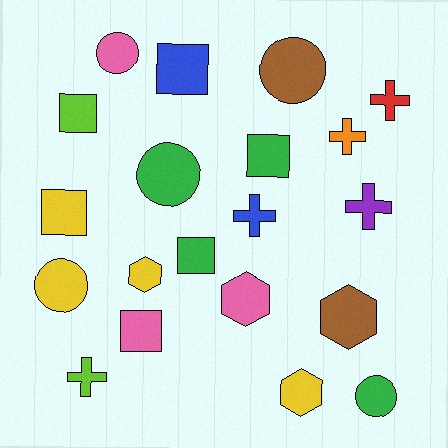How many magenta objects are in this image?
There are no magenta objects.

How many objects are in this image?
There are 20 objects.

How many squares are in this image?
There are 6 squares.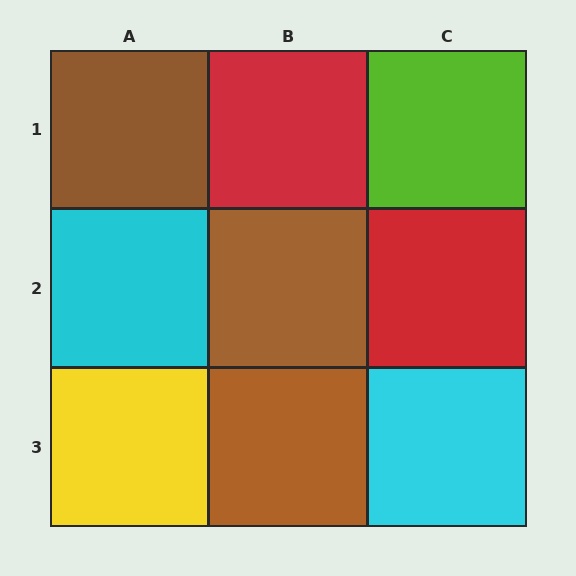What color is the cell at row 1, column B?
Red.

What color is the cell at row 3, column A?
Yellow.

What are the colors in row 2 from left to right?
Cyan, brown, red.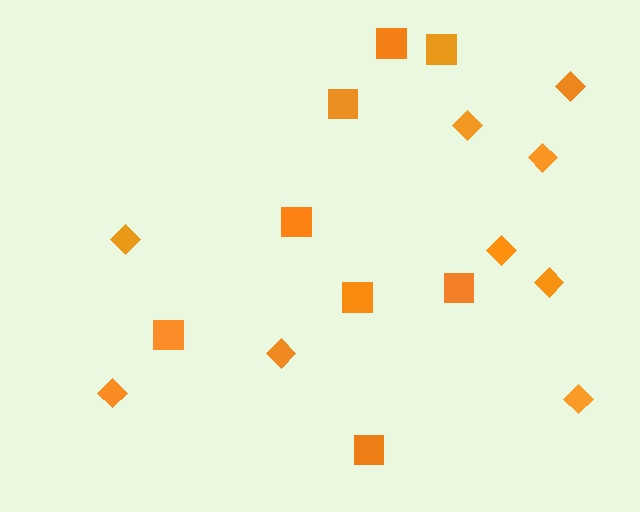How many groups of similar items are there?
There are 2 groups: one group of squares (8) and one group of diamonds (9).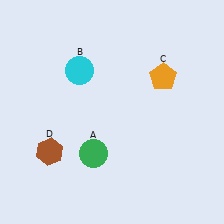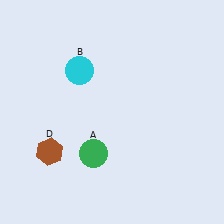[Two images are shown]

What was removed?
The orange pentagon (C) was removed in Image 2.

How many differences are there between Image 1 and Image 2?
There is 1 difference between the two images.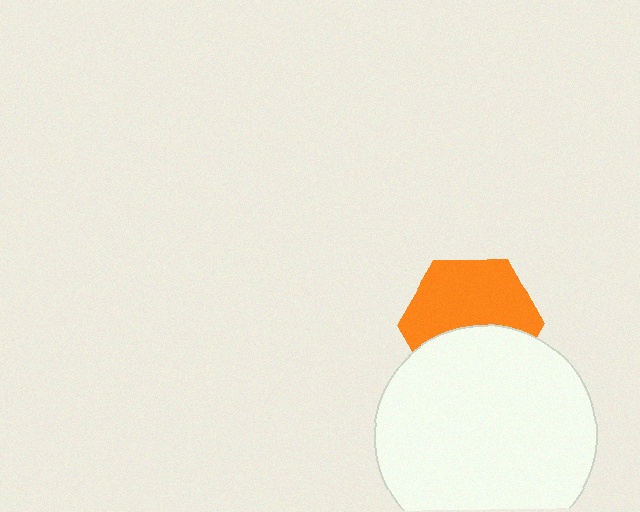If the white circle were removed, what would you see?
You would see the complete orange hexagon.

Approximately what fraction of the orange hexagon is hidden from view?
Roughly 42% of the orange hexagon is hidden behind the white circle.